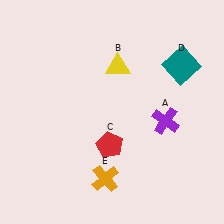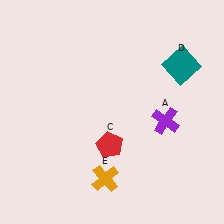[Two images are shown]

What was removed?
The yellow triangle (B) was removed in Image 2.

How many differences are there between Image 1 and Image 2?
There is 1 difference between the two images.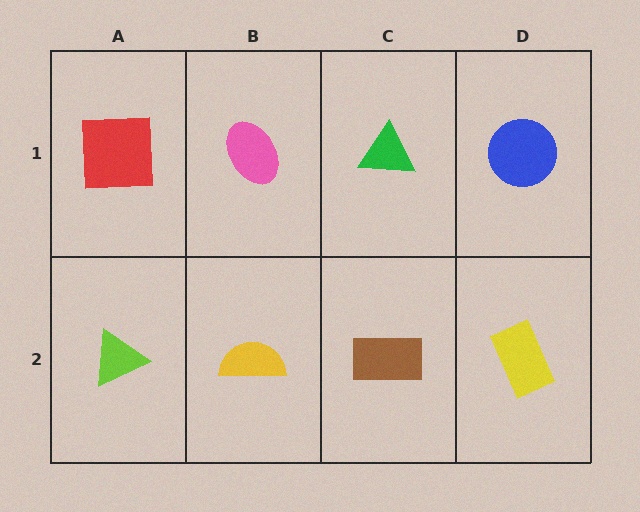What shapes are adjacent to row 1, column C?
A brown rectangle (row 2, column C), a pink ellipse (row 1, column B), a blue circle (row 1, column D).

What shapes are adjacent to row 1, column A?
A lime triangle (row 2, column A), a pink ellipse (row 1, column B).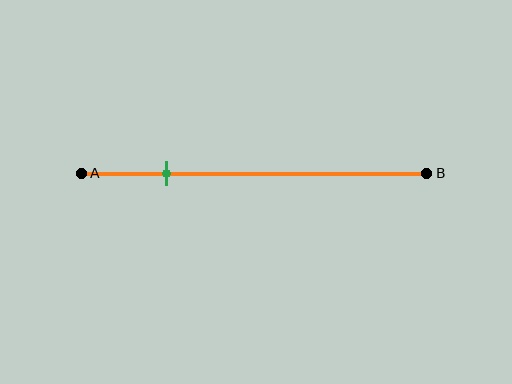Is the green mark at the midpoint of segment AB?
No, the mark is at about 25% from A, not at the 50% midpoint.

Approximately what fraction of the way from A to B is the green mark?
The green mark is approximately 25% of the way from A to B.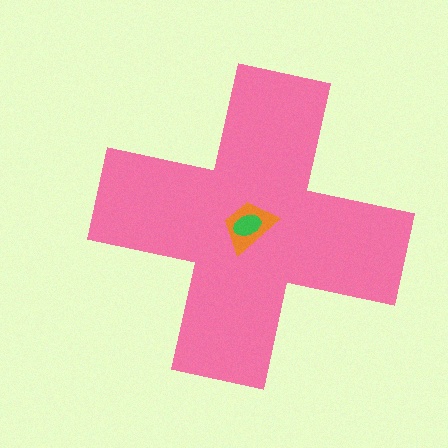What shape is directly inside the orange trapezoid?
The green ellipse.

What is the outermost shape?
The pink cross.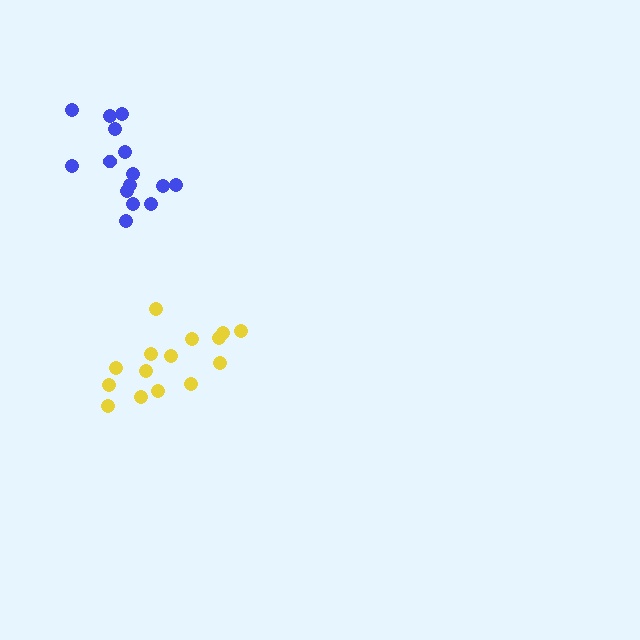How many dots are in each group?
Group 1: 15 dots, Group 2: 15 dots (30 total).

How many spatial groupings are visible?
There are 2 spatial groupings.